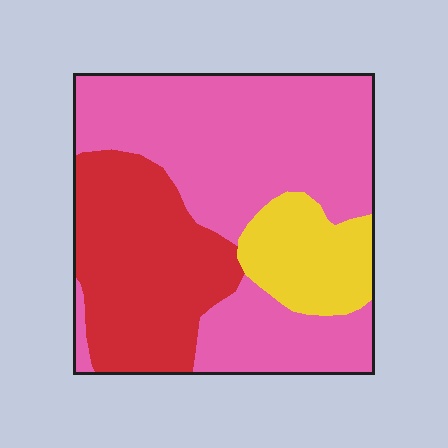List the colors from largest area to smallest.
From largest to smallest: pink, red, yellow.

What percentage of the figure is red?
Red takes up about one third (1/3) of the figure.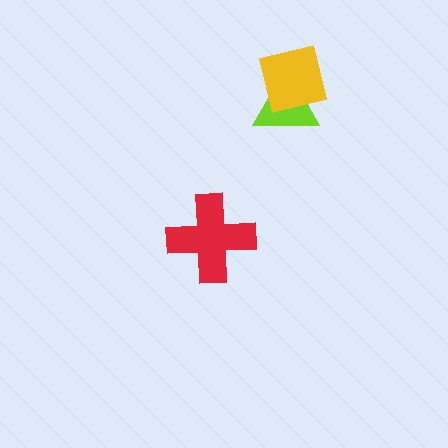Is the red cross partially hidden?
No, no other shape covers it.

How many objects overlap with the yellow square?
1 object overlaps with the yellow square.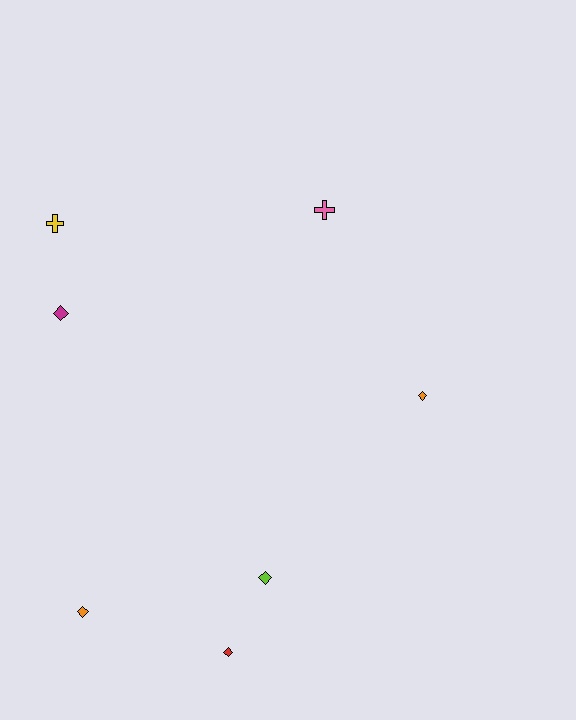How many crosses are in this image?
There are 2 crosses.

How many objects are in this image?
There are 7 objects.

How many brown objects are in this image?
There are no brown objects.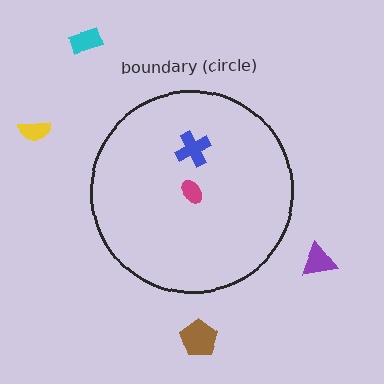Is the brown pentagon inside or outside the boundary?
Outside.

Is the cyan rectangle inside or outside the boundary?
Outside.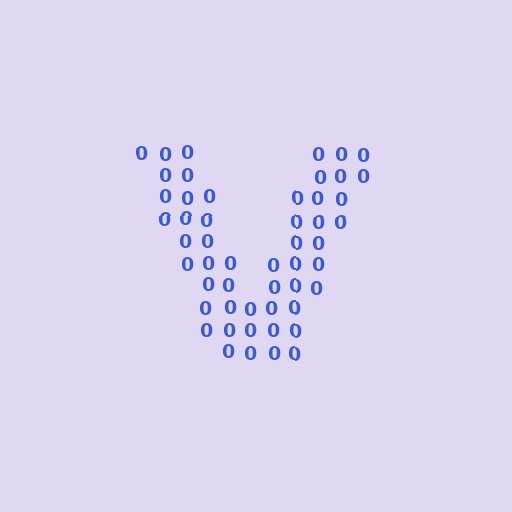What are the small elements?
The small elements are digit 0's.